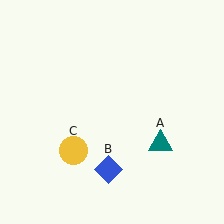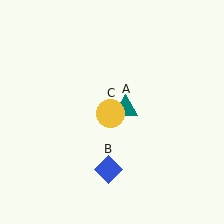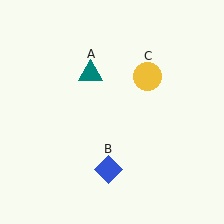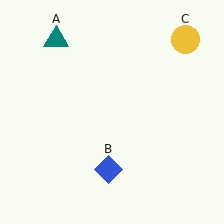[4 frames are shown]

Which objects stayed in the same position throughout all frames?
Blue diamond (object B) remained stationary.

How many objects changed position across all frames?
2 objects changed position: teal triangle (object A), yellow circle (object C).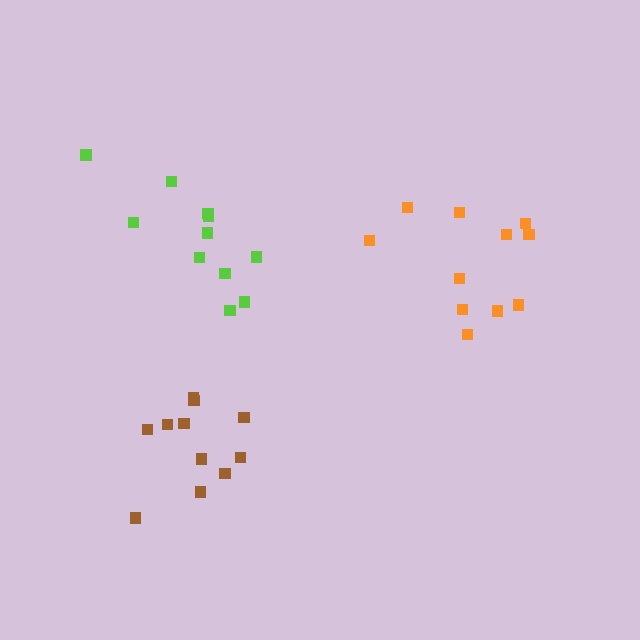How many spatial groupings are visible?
There are 3 spatial groupings.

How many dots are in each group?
Group 1: 11 dots, Group 2: 11 dots, Group 3: 11 dots (33 total).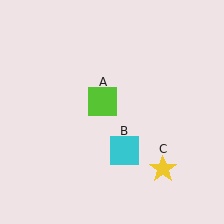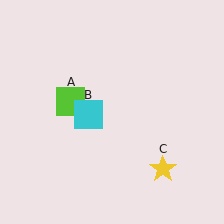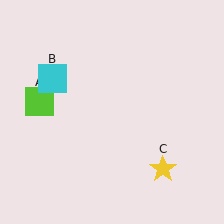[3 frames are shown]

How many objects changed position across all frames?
2 objects changed position: lime square (object A), cyan square (object B).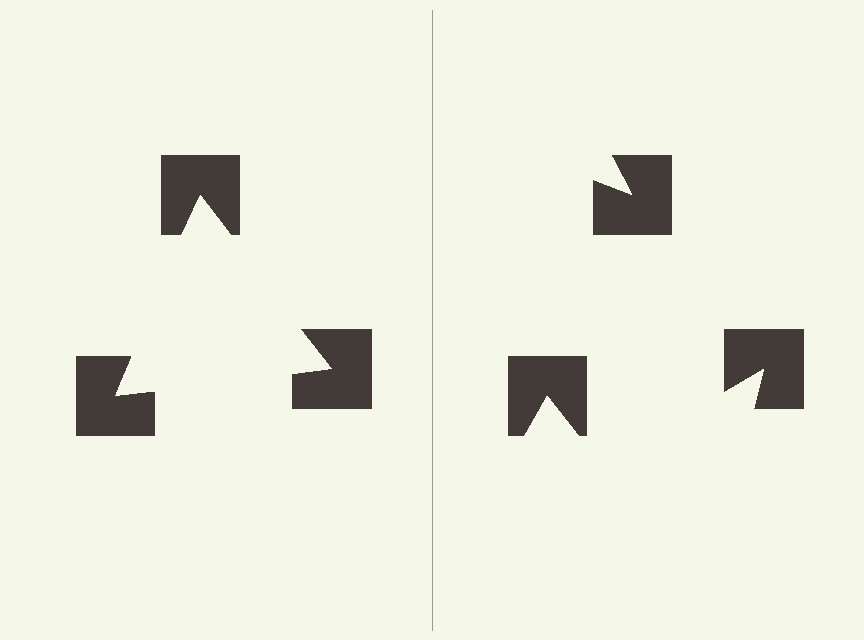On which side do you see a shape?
An illusory triangle appears on the left side. On the right side the wedge cuts are rotated, so no coherent shape forms.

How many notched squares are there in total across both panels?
6 — 3 on each side.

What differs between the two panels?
The notched squares are positioned identically on both sides; only the wedge orientations differ. On the left they align to a triangle; on the right they are misaligned.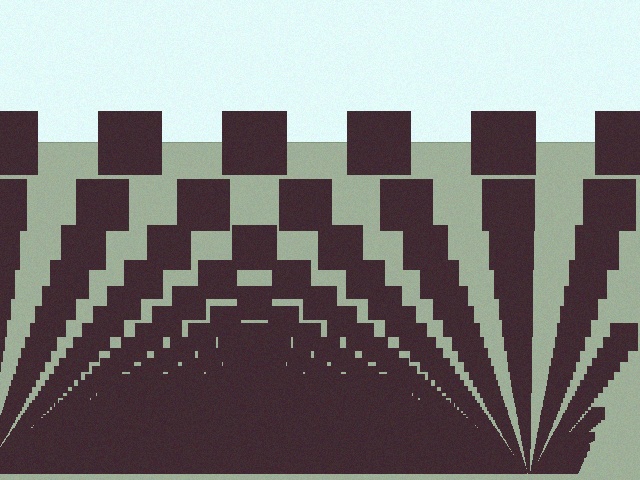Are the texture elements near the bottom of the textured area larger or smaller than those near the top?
Smaller. The gradient is inverted — elements near the bottom are smaller and denser.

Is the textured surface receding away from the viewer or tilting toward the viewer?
The surface appears to tilt toward the viewer. Texture elements get larger and sparser toward the top.